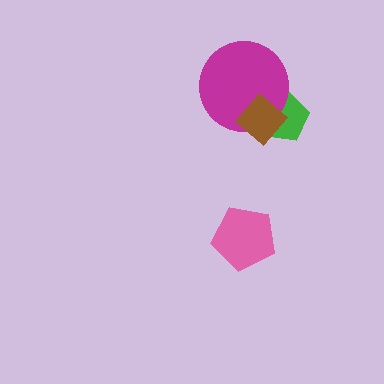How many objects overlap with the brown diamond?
2 objects overlap with the brown diamond.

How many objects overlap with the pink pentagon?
0 objects overlap with the pink pentagon.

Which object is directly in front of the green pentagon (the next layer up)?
The magenta circle is directly in front of the green pentagon.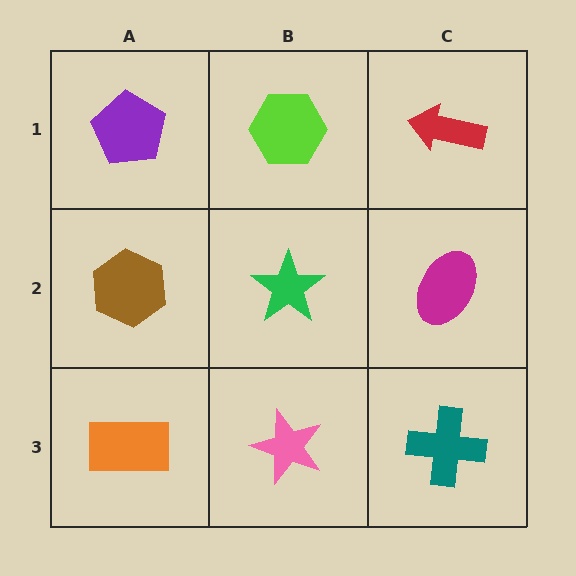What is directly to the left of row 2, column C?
A green star.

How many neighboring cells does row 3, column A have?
2.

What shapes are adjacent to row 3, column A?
A brown hexagon (row 2, column A), a pink star (row 3, column B).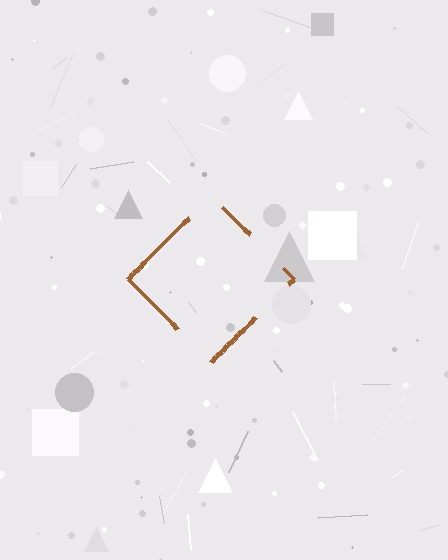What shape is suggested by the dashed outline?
The dashed outline suggests a diamond.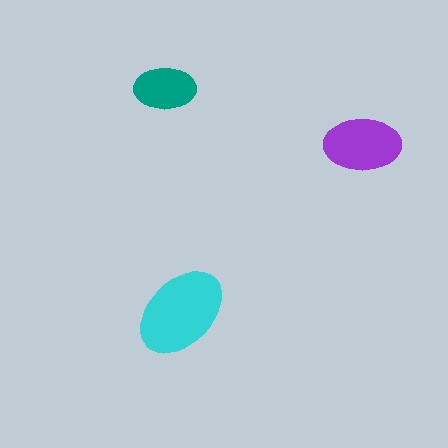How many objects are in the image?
There are 3 objects in the image.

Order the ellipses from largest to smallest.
the cyan one, the purple one, the teal one.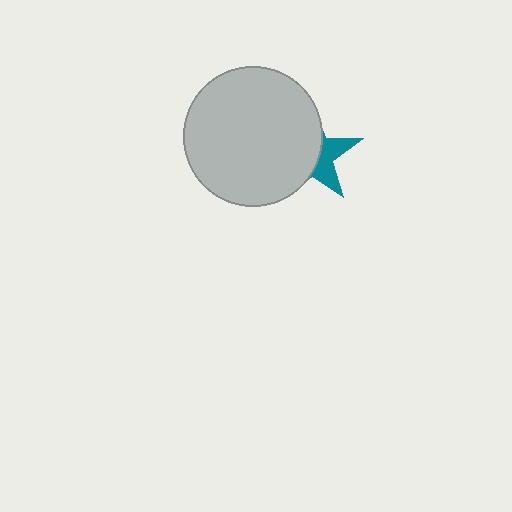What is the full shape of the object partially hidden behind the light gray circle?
The partially hidden object is a teal star.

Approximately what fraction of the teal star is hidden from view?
Roughly 64% of the teal star is hidden behind the light gray circle.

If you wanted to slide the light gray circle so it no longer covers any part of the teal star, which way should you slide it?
Slide it left — that is the most direct way to separate the two shapes.